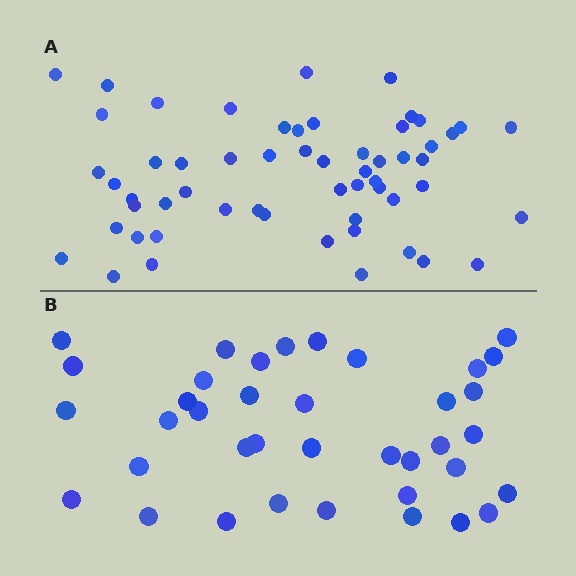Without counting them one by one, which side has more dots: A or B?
Region A (the top region) has more dots.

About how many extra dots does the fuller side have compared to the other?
Region A has approximately 20 more dots than region B.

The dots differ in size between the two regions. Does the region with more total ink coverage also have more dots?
No. Region B has more total ink coverage because its dots are larger, but region A actually contains more individual dots. Total area can be misleading — the number of items is what matters here.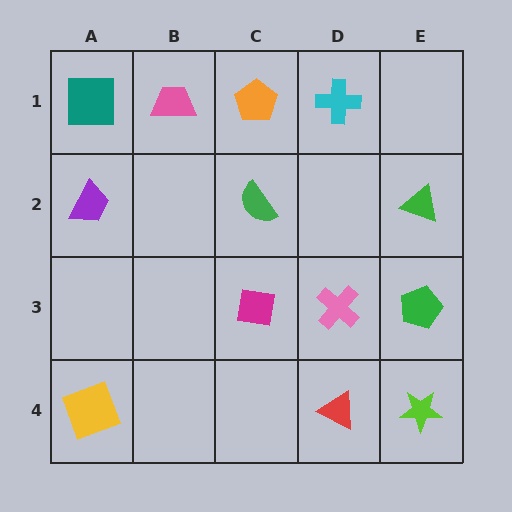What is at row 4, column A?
A yellow square.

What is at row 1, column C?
An orange pentagon.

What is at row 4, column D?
A red triangle.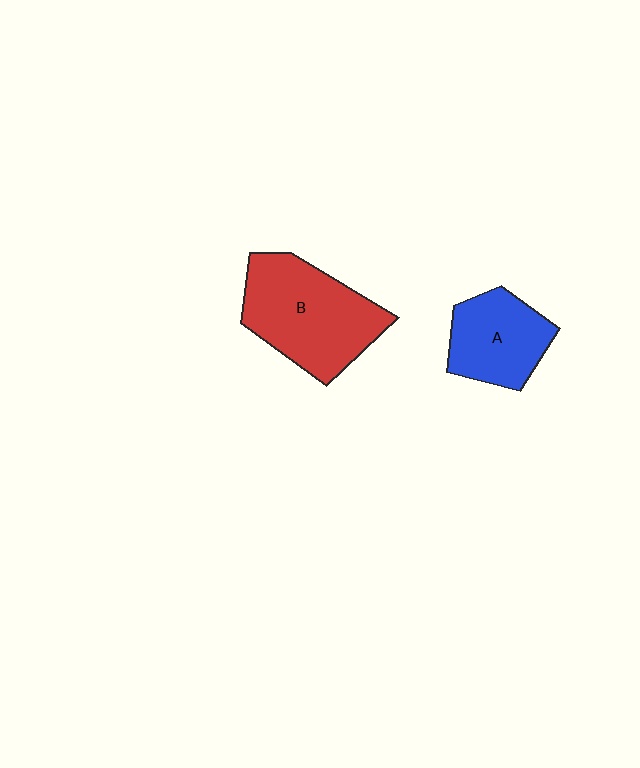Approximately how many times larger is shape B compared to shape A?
Approximately 1.5 times.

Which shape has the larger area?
Shape B (red).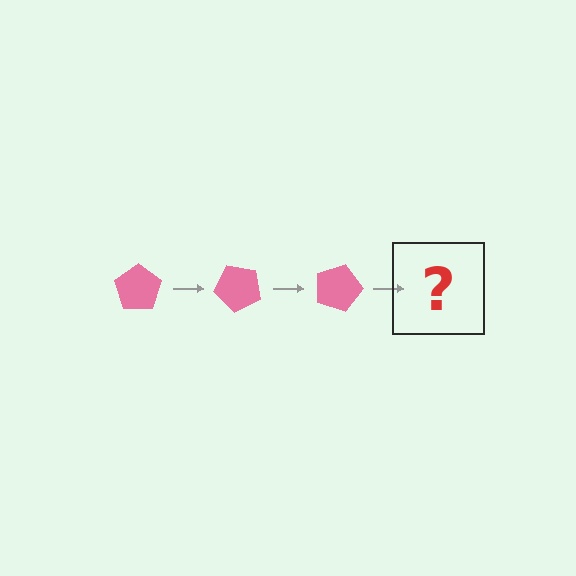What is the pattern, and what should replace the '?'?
The pattern is that the pentagon rotates 45 degrees each step. The '?' should be a pink pentagon rotated 135 degrees.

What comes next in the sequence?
The next element should be a pink pentagon rotated 135 degrees.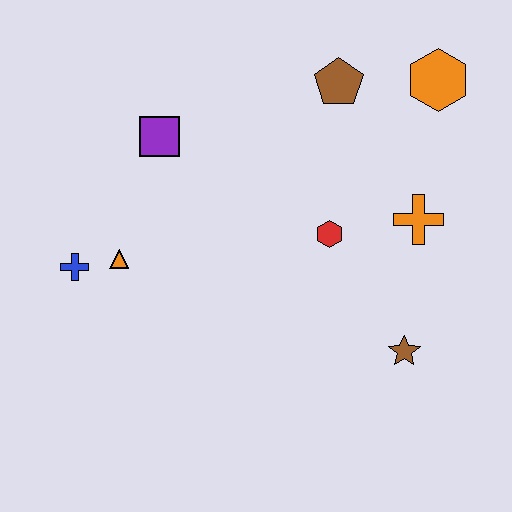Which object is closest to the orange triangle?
The blue cross is closest to the orange triangle.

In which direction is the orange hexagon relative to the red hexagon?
The orange hexagon is above the red hexagon.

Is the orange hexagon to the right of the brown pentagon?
Yes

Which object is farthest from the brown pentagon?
The blue cross is farthest from the brown pentagon.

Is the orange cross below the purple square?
Yes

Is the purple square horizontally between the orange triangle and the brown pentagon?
Yes